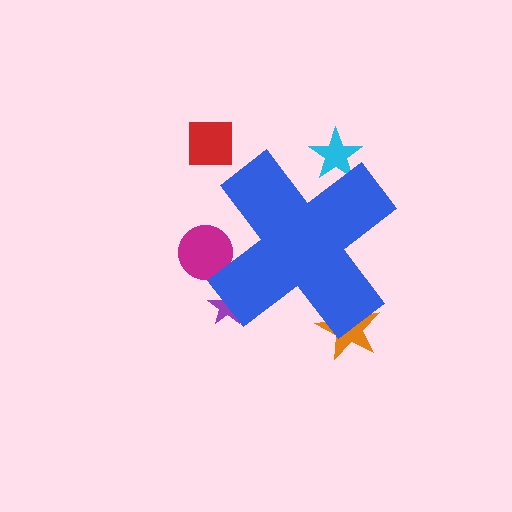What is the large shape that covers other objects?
A blue cross.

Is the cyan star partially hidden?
Yes, the cyan star is partially hidden behind the blue cross.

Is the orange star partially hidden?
Yes, the orange star is partially hidden behind the blue cross.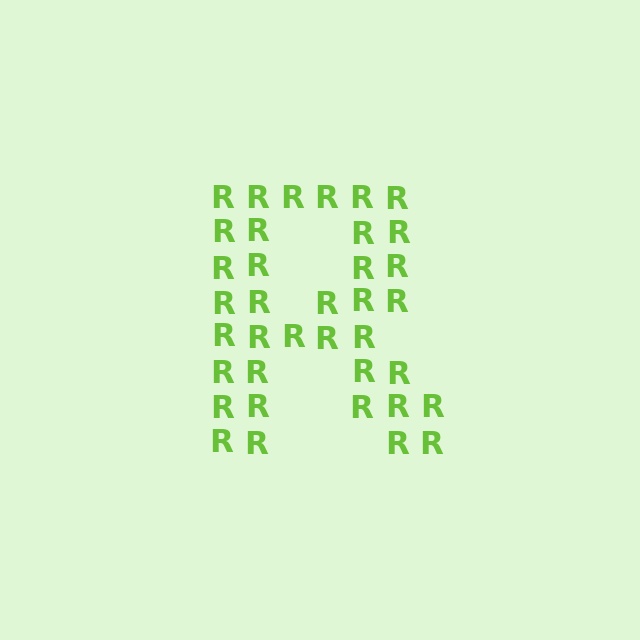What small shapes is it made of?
It is made of small letter R's.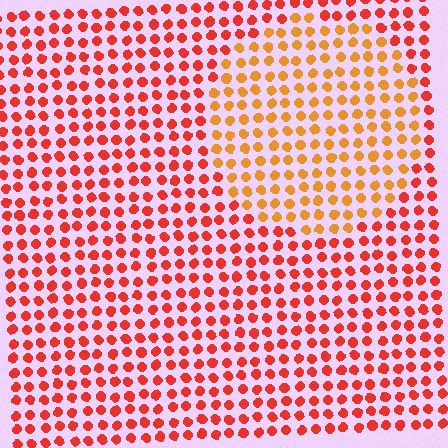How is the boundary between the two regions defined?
The boundary is defined purely by a slight shift in hue (about 32 degrees). Spacing, size, and orientation are identical on both sides.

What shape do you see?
I see a circle.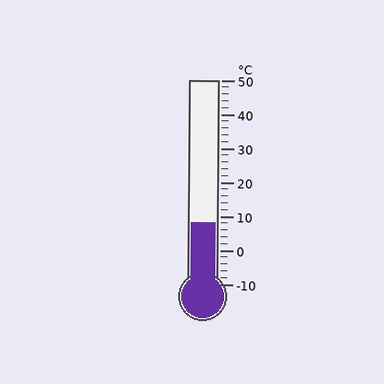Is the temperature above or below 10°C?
The temperature is below 10°C.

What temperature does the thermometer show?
The thermometer shows approximately 8°C.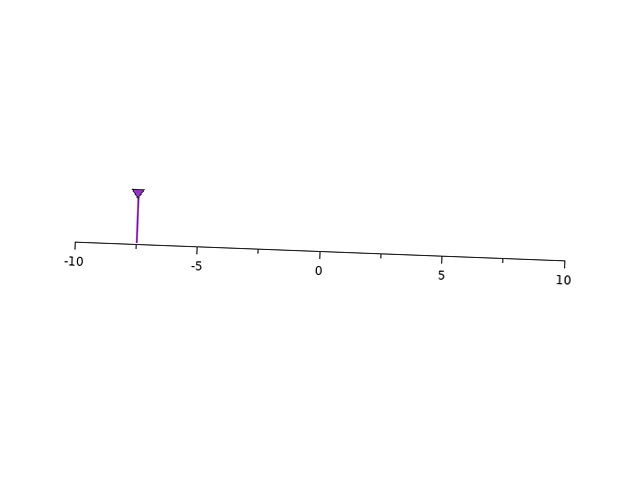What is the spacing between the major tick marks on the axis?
The major ticks are spaced 5 apart.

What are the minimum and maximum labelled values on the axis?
The axis runs from -10 to 10.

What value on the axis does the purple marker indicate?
The marker indicates approximately -7.5.